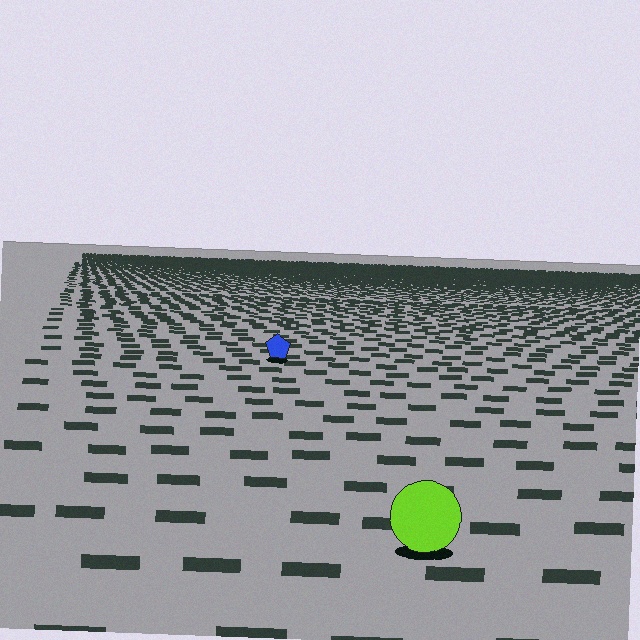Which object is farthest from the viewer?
The blue pentagon is farthest from the viewer. It appears smaller and the ground texture around it is denser.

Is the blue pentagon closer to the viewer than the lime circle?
No. The lime circle is closer — you can tell from the texture gradient: the ground texture is coarser near it.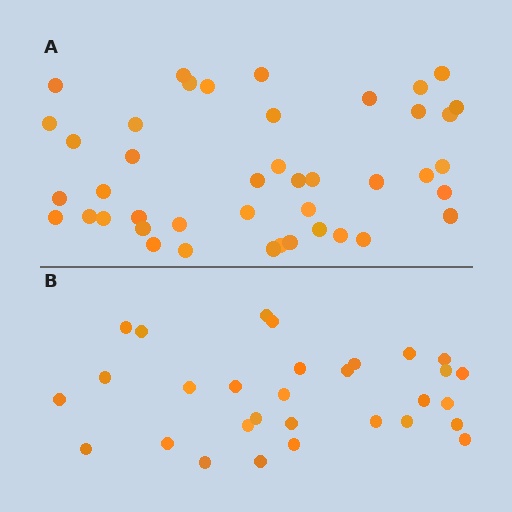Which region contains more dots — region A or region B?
Region A (the top region) has more dots.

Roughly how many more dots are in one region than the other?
Region A has approximately 15 more dots than region B.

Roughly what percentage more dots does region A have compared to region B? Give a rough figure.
About 45% more.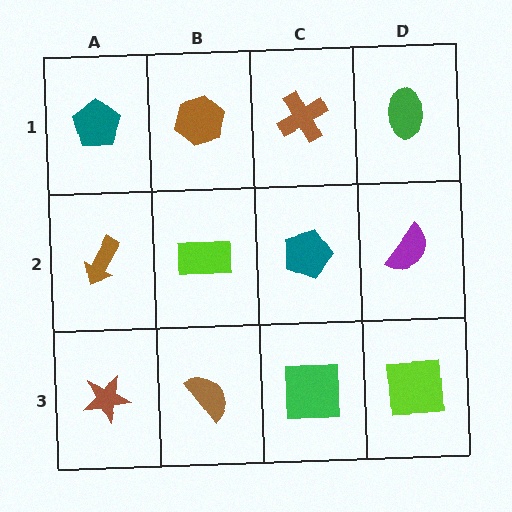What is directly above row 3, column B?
A lime rectangle.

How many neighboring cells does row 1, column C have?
3.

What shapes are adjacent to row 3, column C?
A teal pentagon (row 2, column C), a brown semicircle (row 3, column B), a lime square (row 3, column D).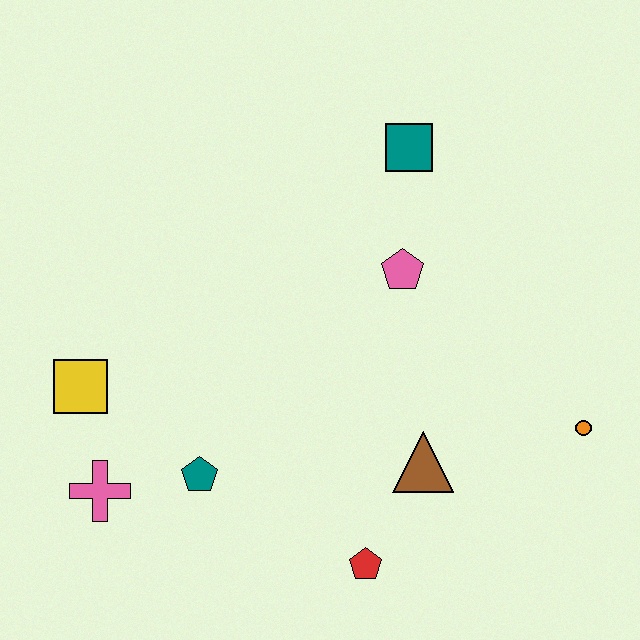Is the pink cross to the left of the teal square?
Yes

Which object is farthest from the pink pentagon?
The pink cross is farthest from the pink pentagon.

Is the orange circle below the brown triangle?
No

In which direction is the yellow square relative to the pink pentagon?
The yellow square is to the left of the pink pentagon.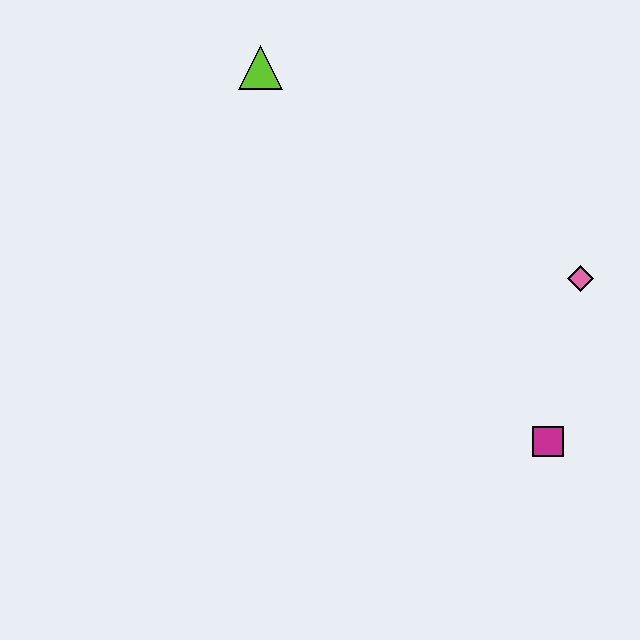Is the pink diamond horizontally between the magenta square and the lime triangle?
No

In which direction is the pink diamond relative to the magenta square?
The pink diamond is above the magenta square.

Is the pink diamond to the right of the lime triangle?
Yes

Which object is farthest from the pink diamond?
The lime triangle is farthest from the pink diamond.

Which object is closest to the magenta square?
The pink diamond is closest to the magenta square.